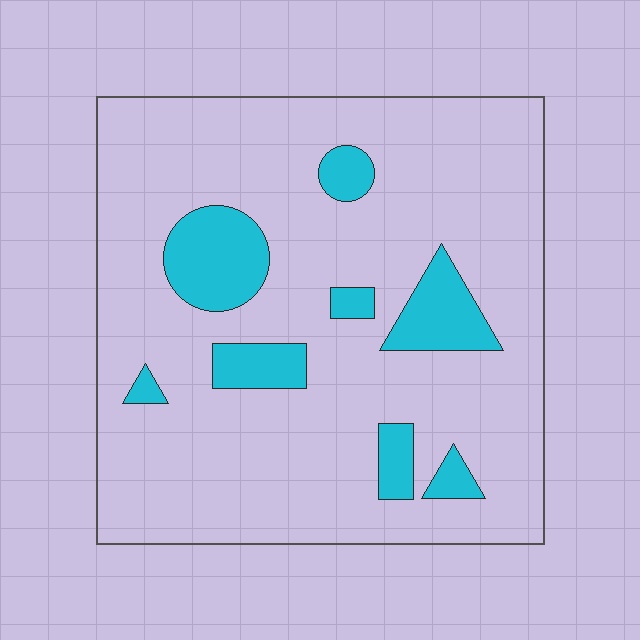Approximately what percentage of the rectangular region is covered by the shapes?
Approximately 15%.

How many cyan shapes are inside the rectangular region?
8.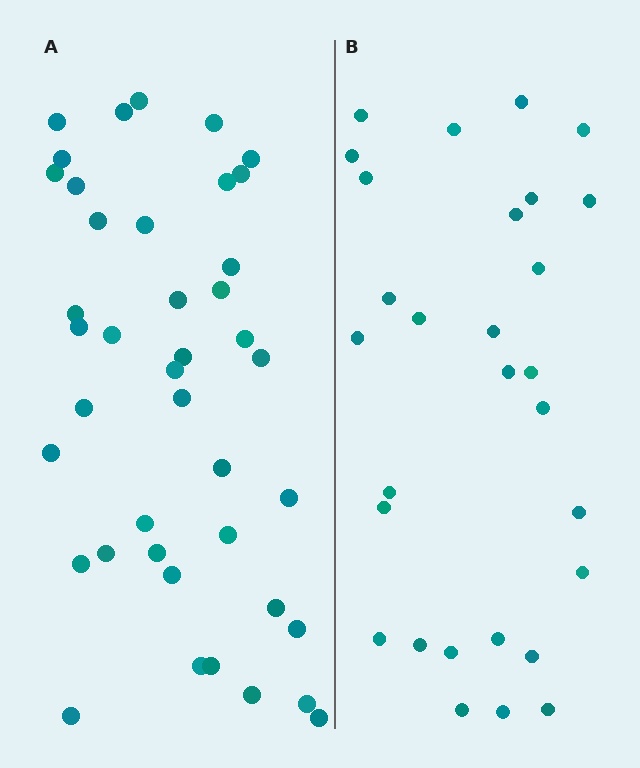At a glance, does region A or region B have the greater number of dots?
Region A (the left region) has more dots.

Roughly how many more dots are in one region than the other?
Region A has roughly 12 or so more dots than region B.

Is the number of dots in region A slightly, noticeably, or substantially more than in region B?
Region A has noticeably more, but not dramatically so. The ratio is roughly 1.4 to 1.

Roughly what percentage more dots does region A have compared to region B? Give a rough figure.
About 40% more.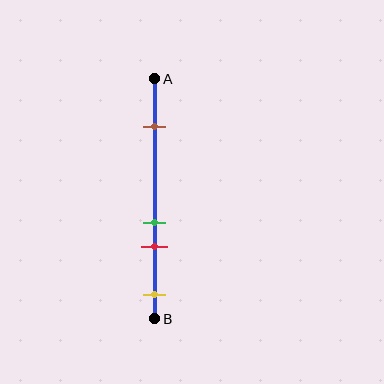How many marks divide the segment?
There are 4 marks dividing the segment.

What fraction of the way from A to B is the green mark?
The green mark is approximately 60% (0.6) of the way from A to B.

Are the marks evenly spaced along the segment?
No, the marks are not evenly spaced.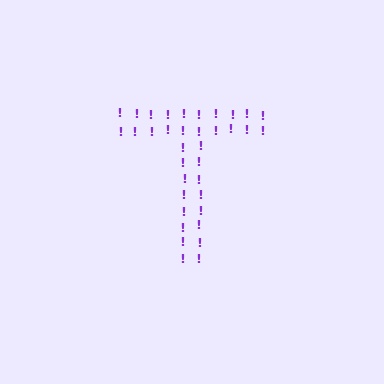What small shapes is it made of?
It is made of small exclamation marks.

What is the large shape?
The large shape is the letter T.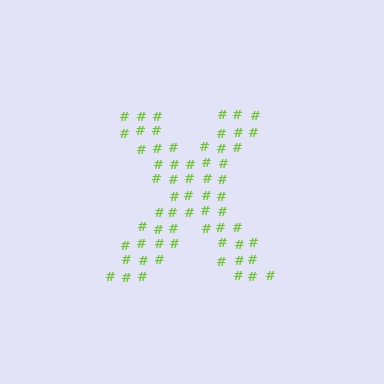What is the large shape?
The large shape is the letter X.